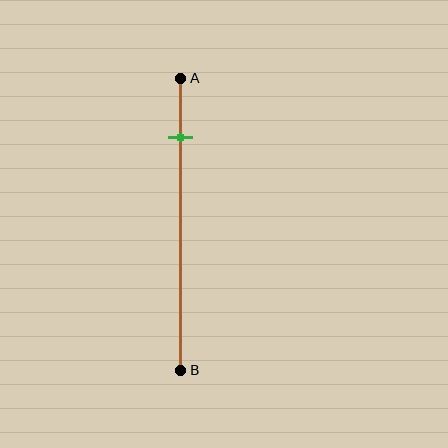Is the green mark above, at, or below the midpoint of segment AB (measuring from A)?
The green mark is above the midpoint of segment AB.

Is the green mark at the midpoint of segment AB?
No, the mark is at about 20% from A, not at the 50% midpoint.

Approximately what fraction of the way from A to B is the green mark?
The green mark is approximately 20% of the way from A to B.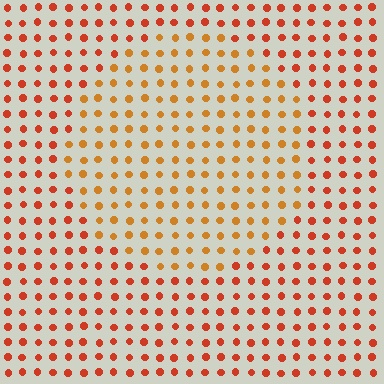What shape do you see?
I see a circle.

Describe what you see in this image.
The image is filled with small red elements in a uniform arrangement. A circle-shaped region is visible where the elements are tinted to a slightly different hue, forming a subtle color boundary.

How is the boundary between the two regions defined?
The boundary is defined purely by a slight shift in hue (about 25 degrees). Spacing, size, and orientation are identical on both sides.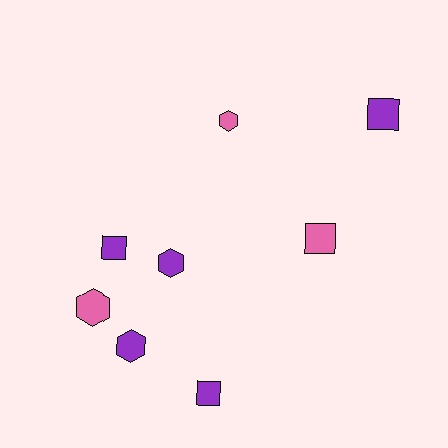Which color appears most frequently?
Purple, with 5 objects.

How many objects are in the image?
There are 8 objects.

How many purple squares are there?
There are 3 purple squares.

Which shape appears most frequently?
Square, with 4 objects.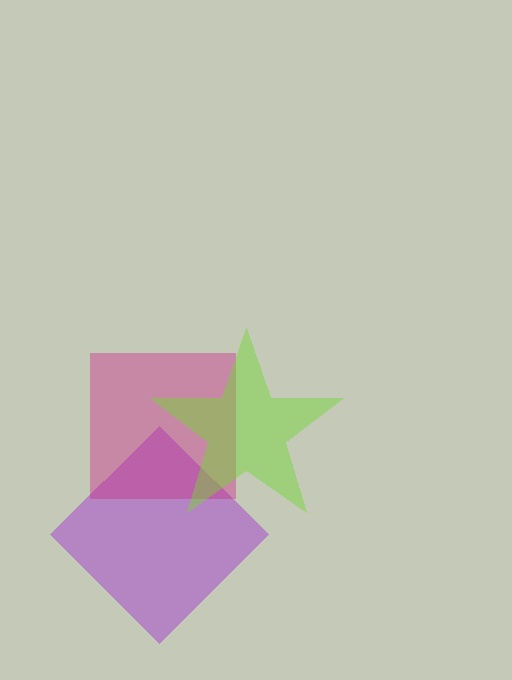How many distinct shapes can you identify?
There are 3 distinct shapes: a purple diamond, a magenta square, a lime star.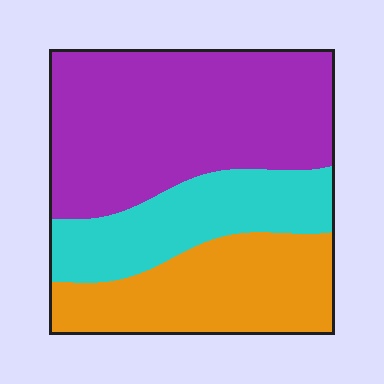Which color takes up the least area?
Cyan, at roughly 25%.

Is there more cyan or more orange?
Orange.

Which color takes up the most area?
Purple, at roughly 50%.